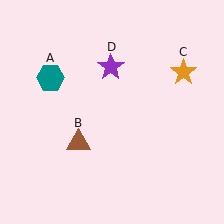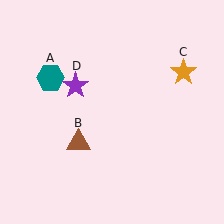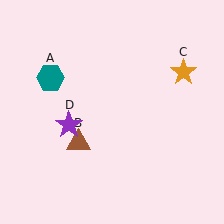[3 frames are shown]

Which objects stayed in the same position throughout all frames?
Teal hexagon (object A) and brown triangle (object B) and orange star (object C) remained stationary.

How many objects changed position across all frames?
1 object changed position: purple star (object D).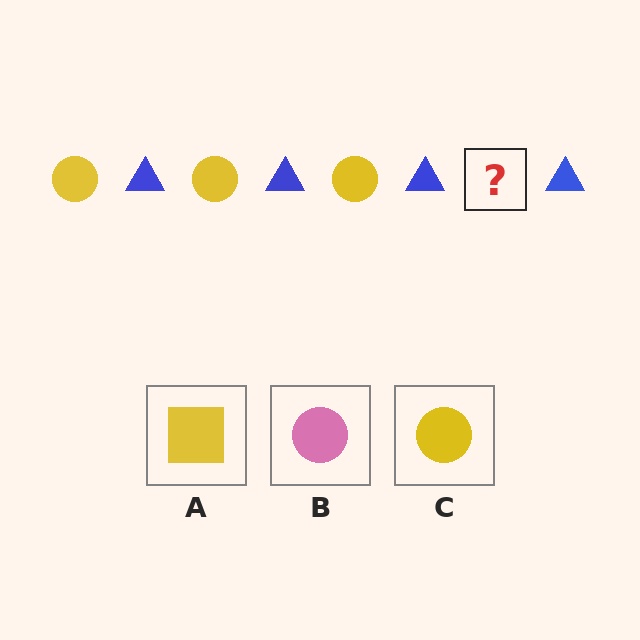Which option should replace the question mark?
Option C.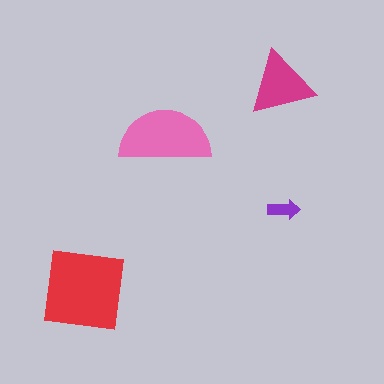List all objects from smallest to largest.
The purple arrow, the magenta triangle, the pink semicircle, the red square.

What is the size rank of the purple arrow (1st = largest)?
4th.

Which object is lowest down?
The red square is bottommost.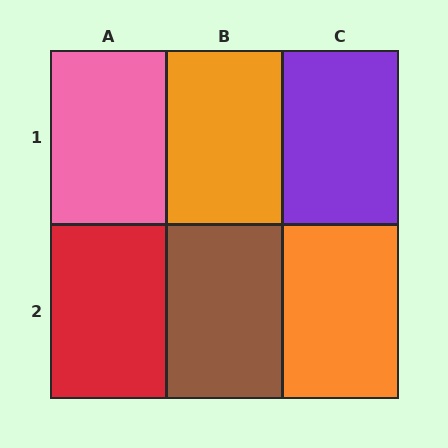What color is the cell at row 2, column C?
Orange.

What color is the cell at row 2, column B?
Brown.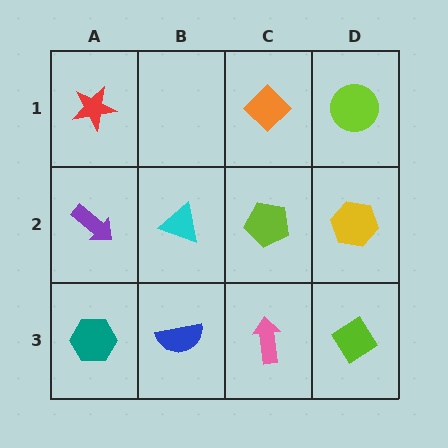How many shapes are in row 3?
4 shapes.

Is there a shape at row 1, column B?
No, that cell is empty.